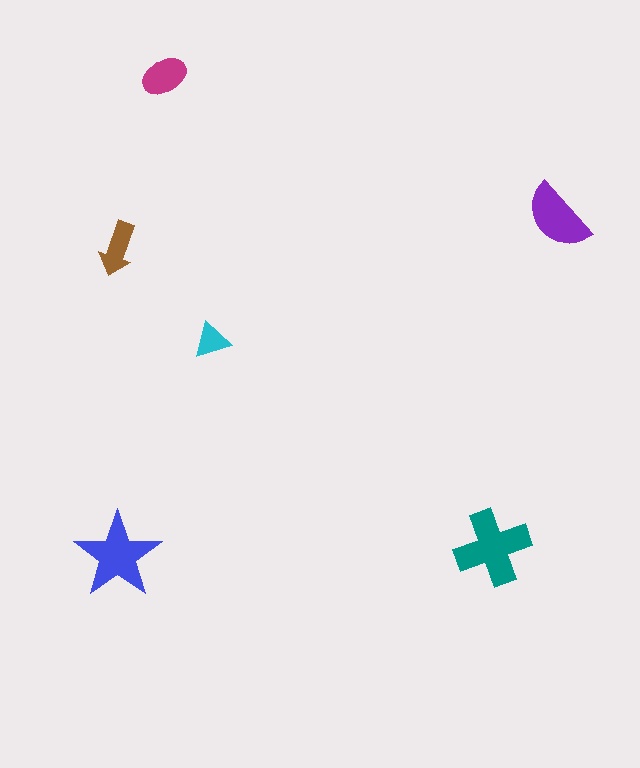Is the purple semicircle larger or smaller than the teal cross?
Smaller.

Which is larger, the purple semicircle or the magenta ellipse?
The purple semicircle.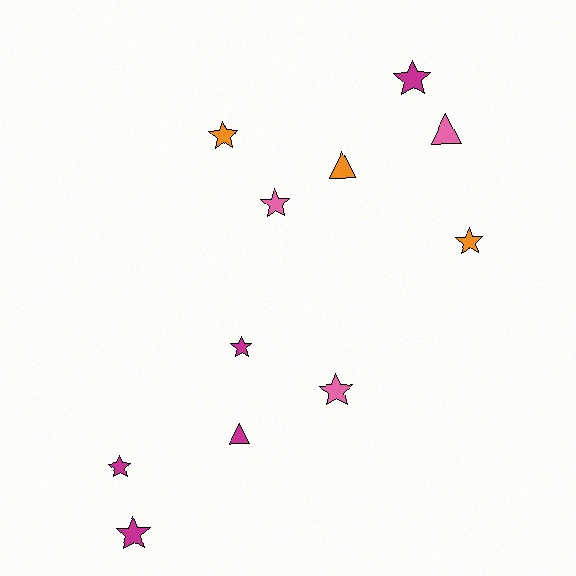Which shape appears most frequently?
Star, with 8 objects.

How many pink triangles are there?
There is 1 pink triangle.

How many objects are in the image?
There are 11 objects.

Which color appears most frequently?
Magenta, with 5 objects.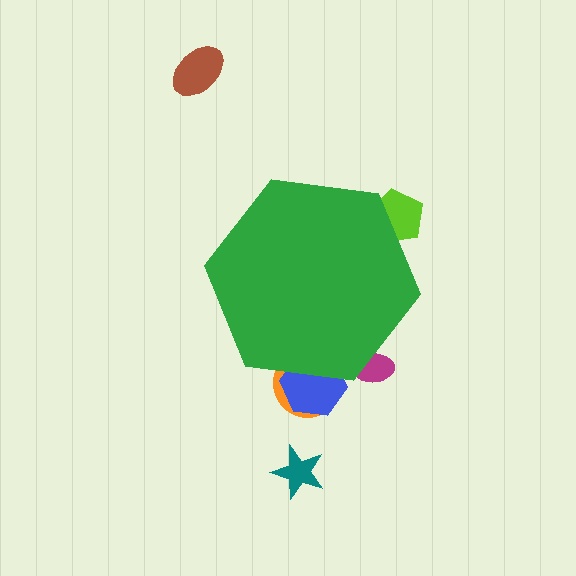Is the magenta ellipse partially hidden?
Yes, the magenta ellipse is partially hidden behind the green hexagon.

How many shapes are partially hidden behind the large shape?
4 shapes are partially hidden.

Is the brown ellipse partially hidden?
No, the brown ellipse is fully visible.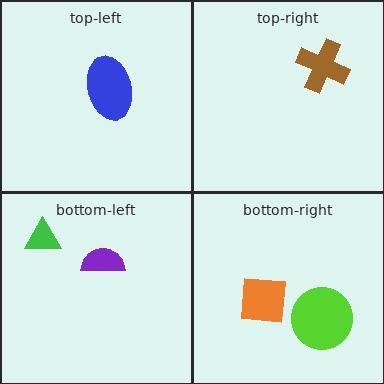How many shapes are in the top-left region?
1.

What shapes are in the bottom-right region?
The orange square, the lime circle.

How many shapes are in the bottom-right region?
2.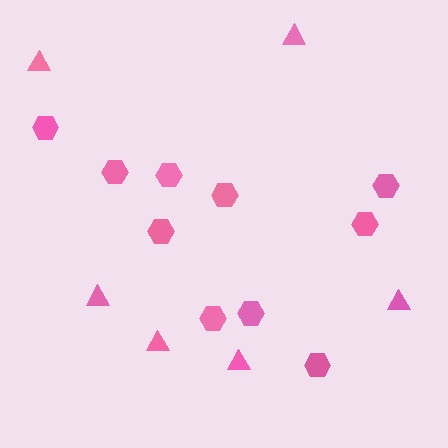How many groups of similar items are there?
There are 2 groups: one group of hexagons (10) and one group of triangles (6).